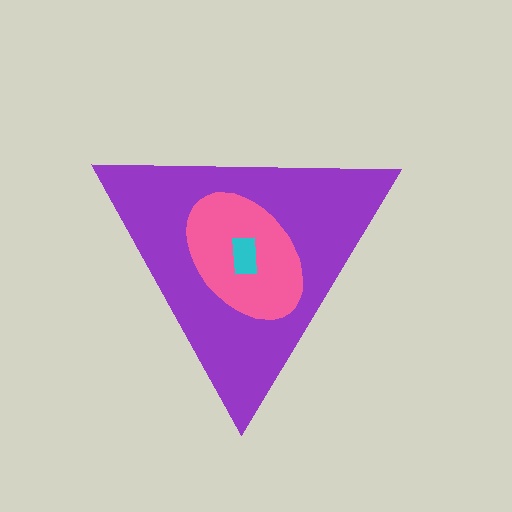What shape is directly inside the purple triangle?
The pink ellipse.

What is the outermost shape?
The purple triangle.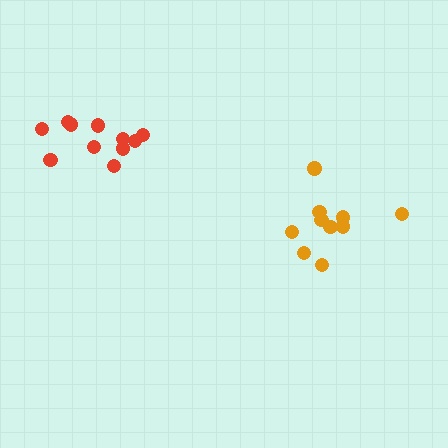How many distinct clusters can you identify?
There are 2 distinct clusters.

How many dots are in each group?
Group 1: 10 dots, Group 2: 11 dots (21 total).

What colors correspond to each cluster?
The clusters are colored: orange, red.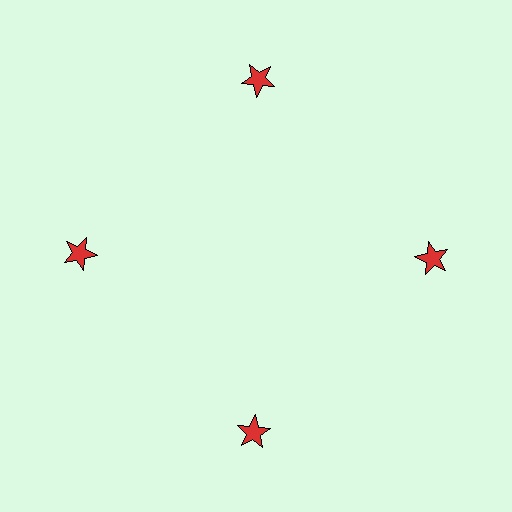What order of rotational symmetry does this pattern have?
This pattern has 4-fold rotational symmetry.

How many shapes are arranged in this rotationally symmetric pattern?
There are 4 shapes, arranged in 4 groups of 1.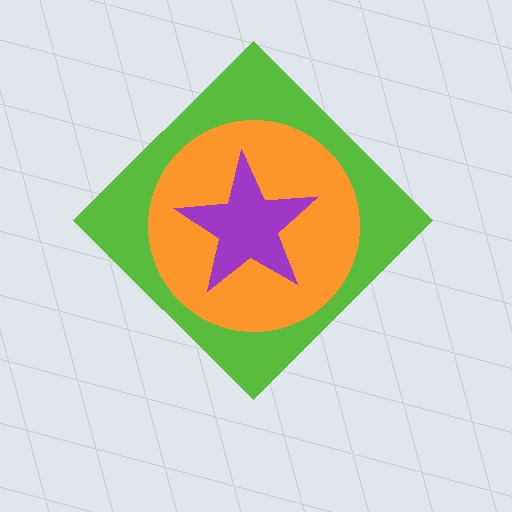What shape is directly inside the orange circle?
The purple star.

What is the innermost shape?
The purple star.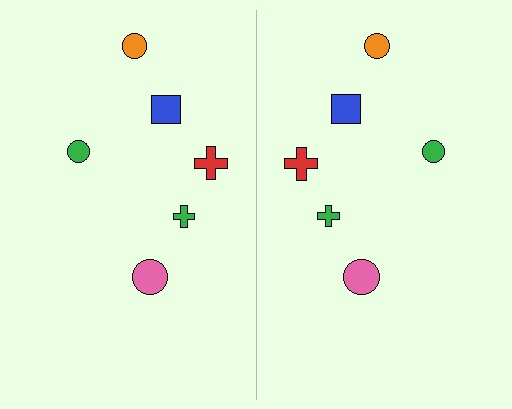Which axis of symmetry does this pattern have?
The pattern has a vertical axis of symmetry running through the center of the image.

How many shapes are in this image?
There are 12 shapes in this image.